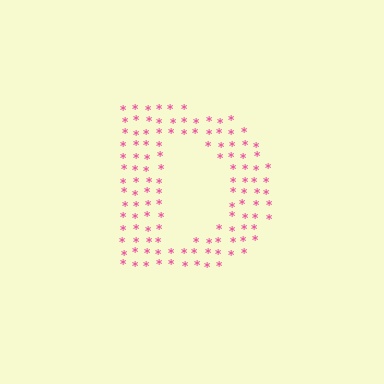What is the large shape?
The large shape is the letter D.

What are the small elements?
The small elements are asterisks.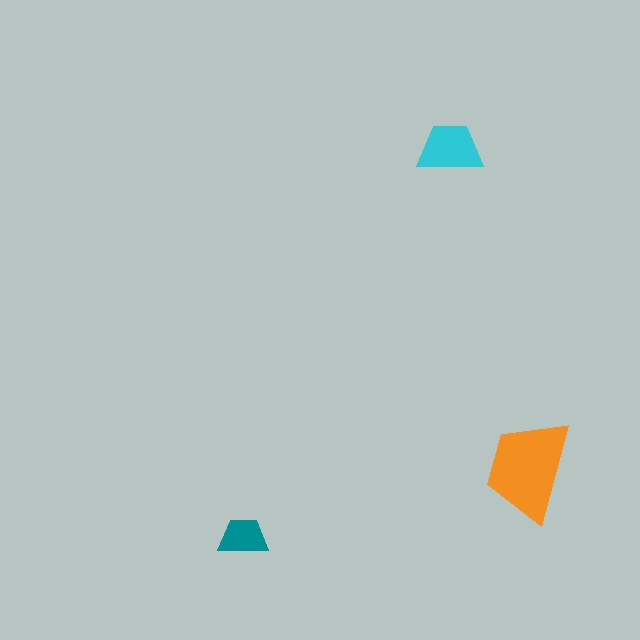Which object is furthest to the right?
The orange trapezoid is rightmost.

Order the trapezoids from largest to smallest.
the orange one, the cyan one, the teal one.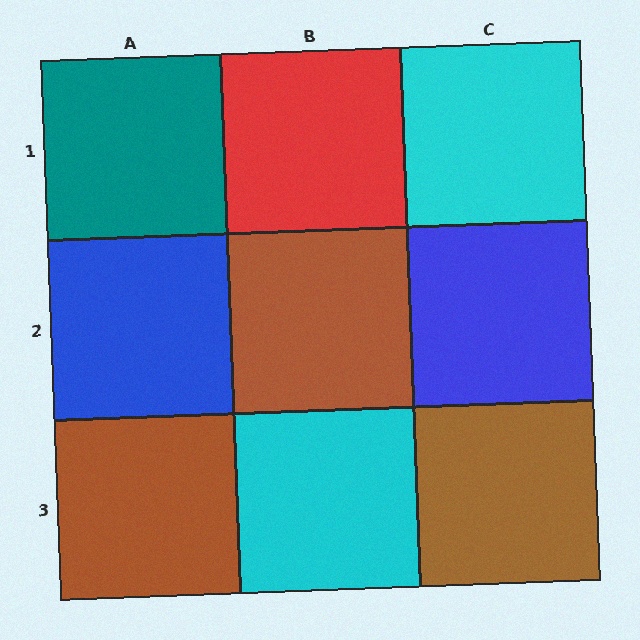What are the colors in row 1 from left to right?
Teal, red, cyan.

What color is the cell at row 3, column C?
Brown.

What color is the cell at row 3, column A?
Brown.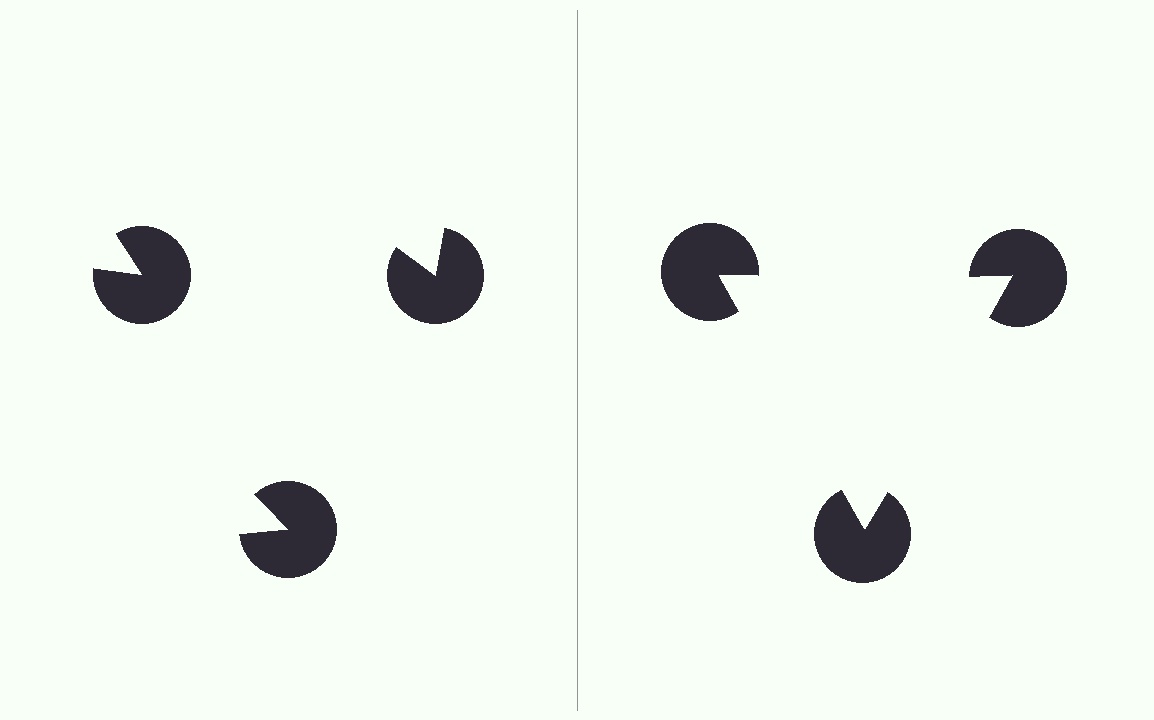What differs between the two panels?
The pac-man discs are positioned identically on both sides; only the wedge orientations differ. On the right they align to a triangle; on the left they are misaligned.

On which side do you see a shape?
An illusory triangle appears on the right side. On the left side the wedge cuts are rotated, so no coherent shape forms.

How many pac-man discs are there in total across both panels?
6 — 3 on each side.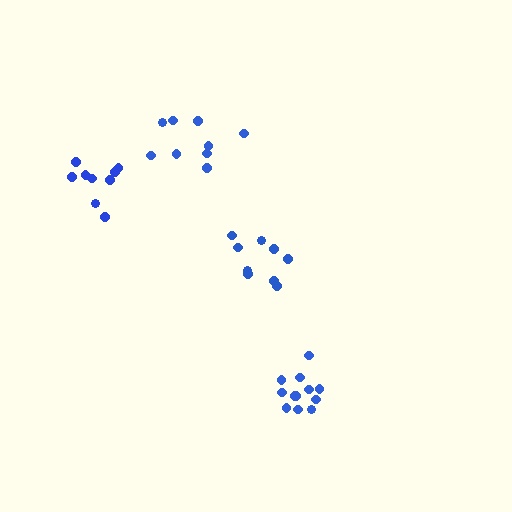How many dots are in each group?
Group 1: 9 dots, Group 2: 12 dots, Group 3: 9 dots, Group 4: 9 dots (39 total).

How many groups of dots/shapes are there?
There are 4 groups.